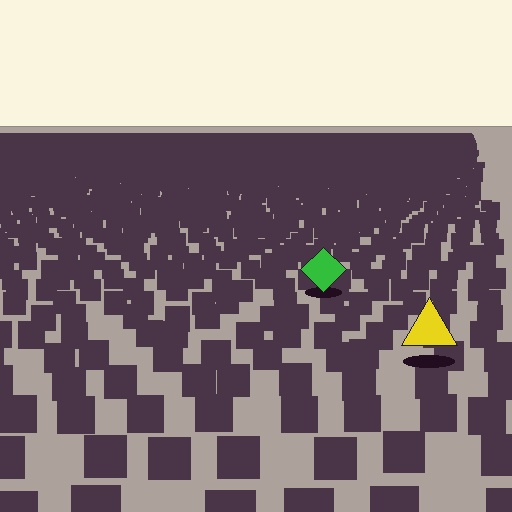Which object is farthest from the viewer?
The green diamond is farthest from the viewer. It appears smaller and the ground texture around it is denser.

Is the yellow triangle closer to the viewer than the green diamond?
Yes. The yellow triangle is closer — you can tell from the texture gradient: the ground texture is coarser near it.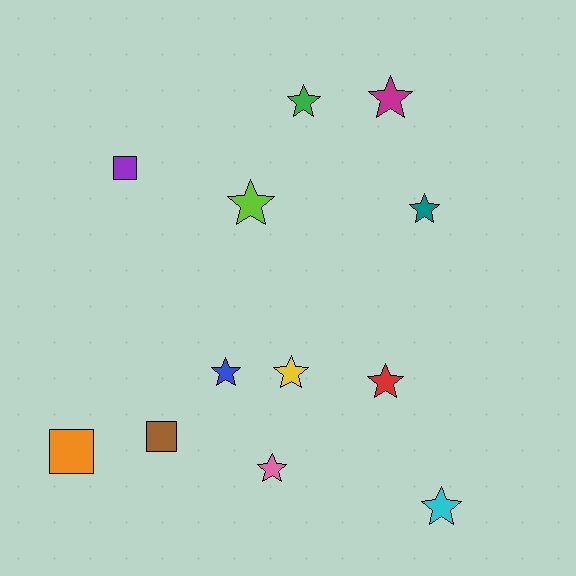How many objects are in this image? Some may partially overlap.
There are 12 objects.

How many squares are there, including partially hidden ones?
There are 3 squares.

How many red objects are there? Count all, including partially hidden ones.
There is 1 red object.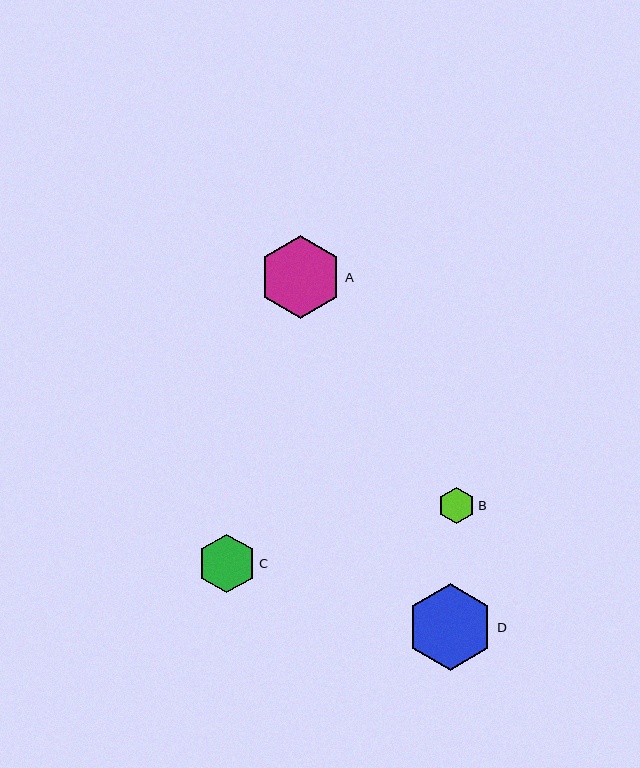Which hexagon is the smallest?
Hexagon B is the smallest with a size of approximately 37 pixels.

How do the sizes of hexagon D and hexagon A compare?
Hexagon D and hexagon A are approximately the same size.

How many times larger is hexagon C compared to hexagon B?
Hexagon C is approximately 1.6 times the size of hexagon B.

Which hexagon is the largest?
Hexagon D is the largest with a size of approximately 87 pixels.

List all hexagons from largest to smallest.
From largest to smallest: D, A, C, B.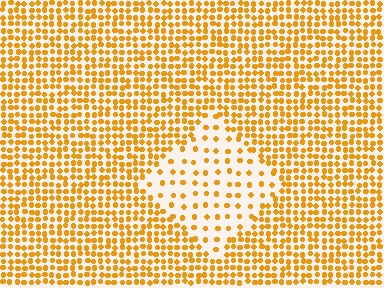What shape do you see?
I see a diamond.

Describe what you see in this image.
The image contains small orange elements arranged at two different densities. A diamond-shaped region is visible where the elements are less densely packed than the surrounding area.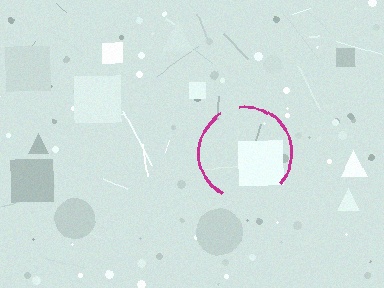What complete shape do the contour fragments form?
The contour fragments form a circle.